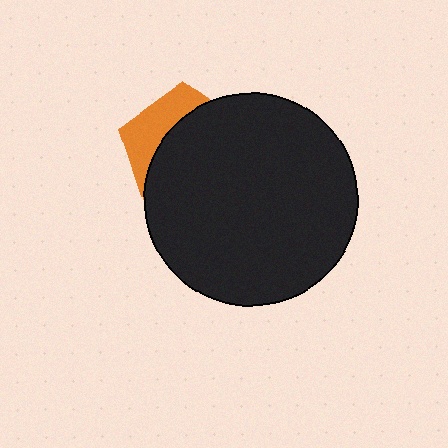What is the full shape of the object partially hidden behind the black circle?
The partially hidden object is an orange pentagon.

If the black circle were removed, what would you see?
You would see the complete orange pentagon.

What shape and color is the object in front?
The object in front is a black circle.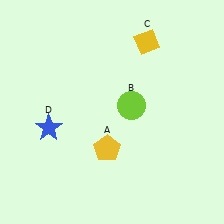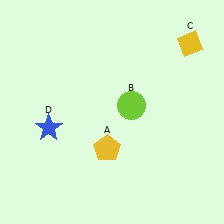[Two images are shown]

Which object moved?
The yellow diamond (C) moved right.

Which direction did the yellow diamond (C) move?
The yellow diamond (C) moved right.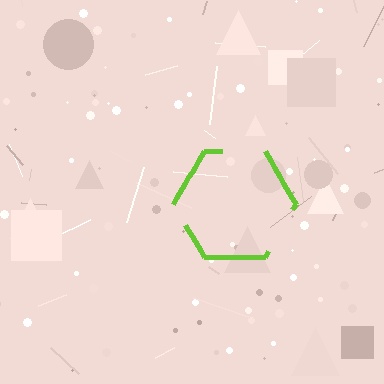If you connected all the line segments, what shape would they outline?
They would outline a hexagon.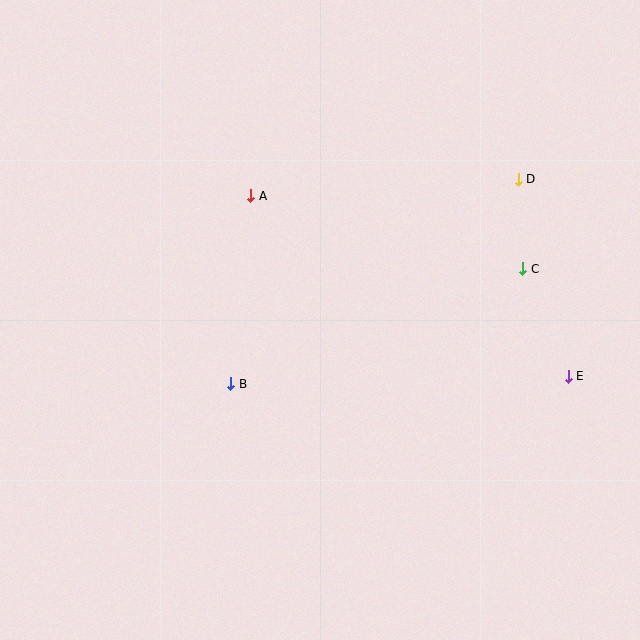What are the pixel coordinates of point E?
Point E is at (568, 376).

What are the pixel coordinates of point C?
Point C is at (523, 269).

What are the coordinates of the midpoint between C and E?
The midpoint between C and E is at (545, 323).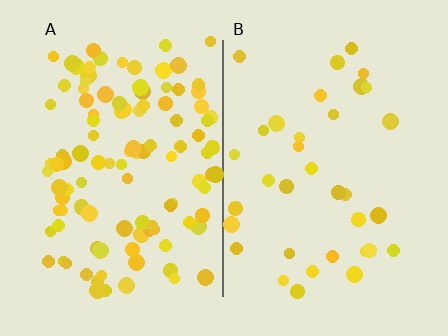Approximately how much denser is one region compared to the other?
Approximately 3.1× — region A over region B.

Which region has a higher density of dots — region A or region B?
A (the left).